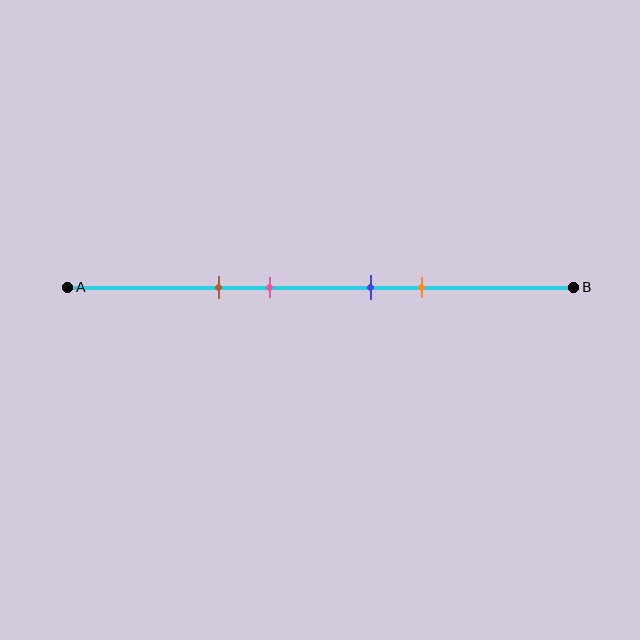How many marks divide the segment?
There are 4 marks dividing the segment.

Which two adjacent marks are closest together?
The blue and orange marks are the closest adjacent pair.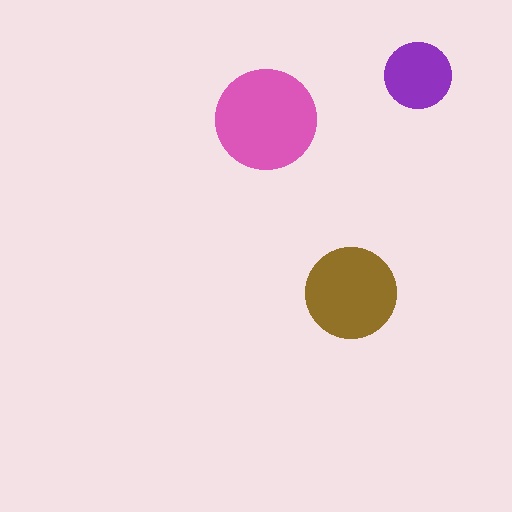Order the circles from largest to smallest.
the pink one, the brown one, the purple one.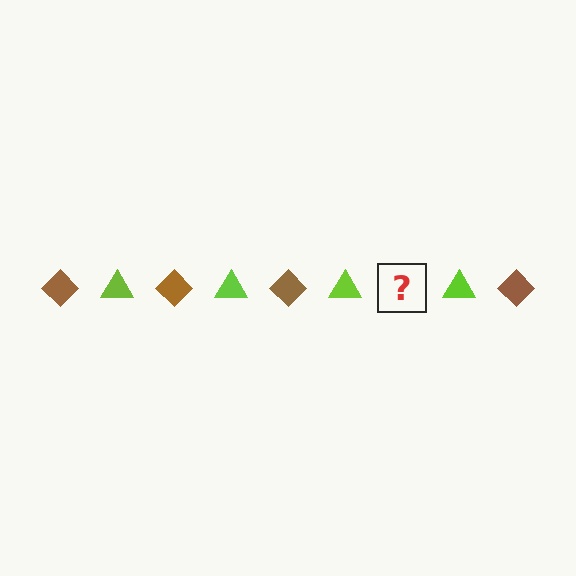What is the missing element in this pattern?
The missing element is a brown diamond.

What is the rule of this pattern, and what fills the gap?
The rule is that the pattern alternates between brown diamond and lime triangle. The gap should be filled with a brown diamond.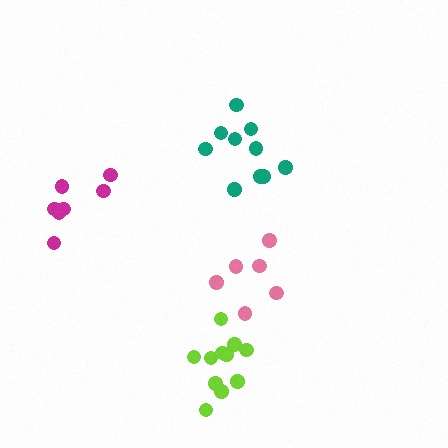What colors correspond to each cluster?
The clusters are colored: magenta, pink, lime, teal.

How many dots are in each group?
Group 1: 7 dots, Group 2: 6 dots, Group 3: 11 dots, Group 4: 10 dots (34 total).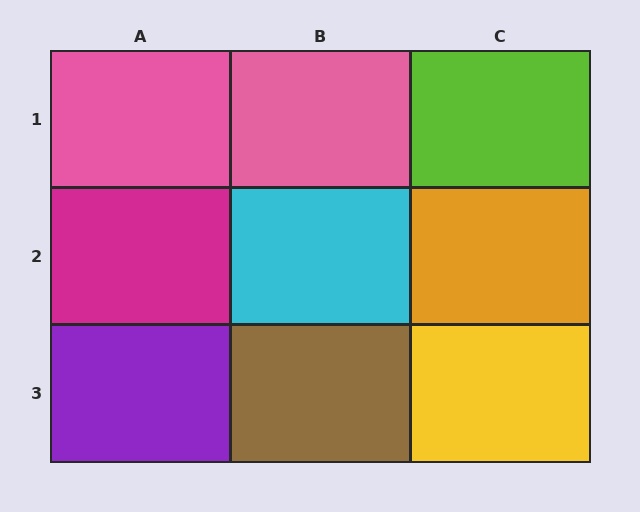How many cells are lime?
1 cell is lime.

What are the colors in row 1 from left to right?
Pink, pink, lime.